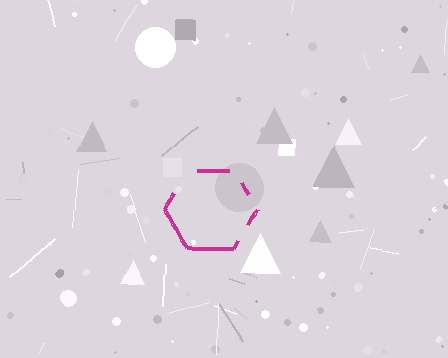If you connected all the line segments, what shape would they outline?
They would outline a hexagon.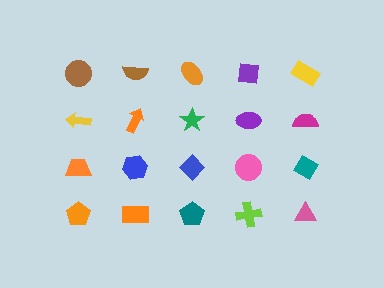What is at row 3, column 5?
A teal diamond.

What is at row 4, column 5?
A pink triangle.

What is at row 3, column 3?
A blue diamond.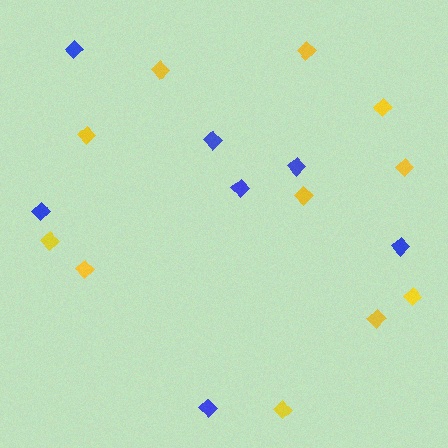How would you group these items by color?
There are 2 groups: one group of blue diamonds (7) and one group of yellow diamonds (11).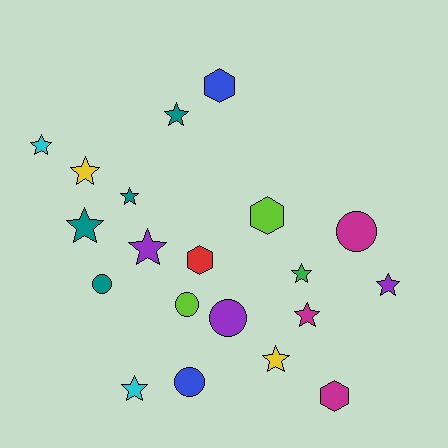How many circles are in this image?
There are 5 circles.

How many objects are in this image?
There are 20 objects.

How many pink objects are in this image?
There are no pink objects.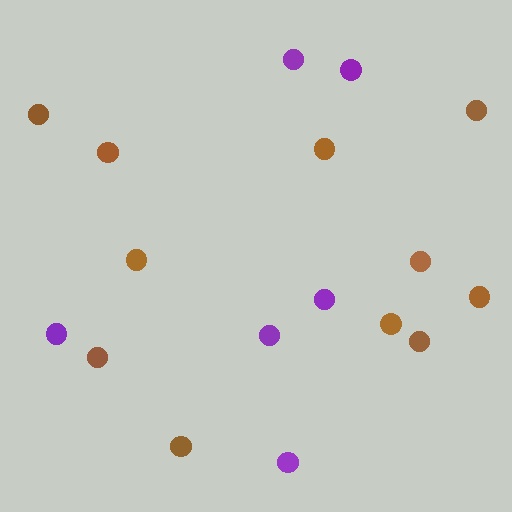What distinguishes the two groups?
There are 2 groups: one group of purple circles (6) and one group of brown circles (11).